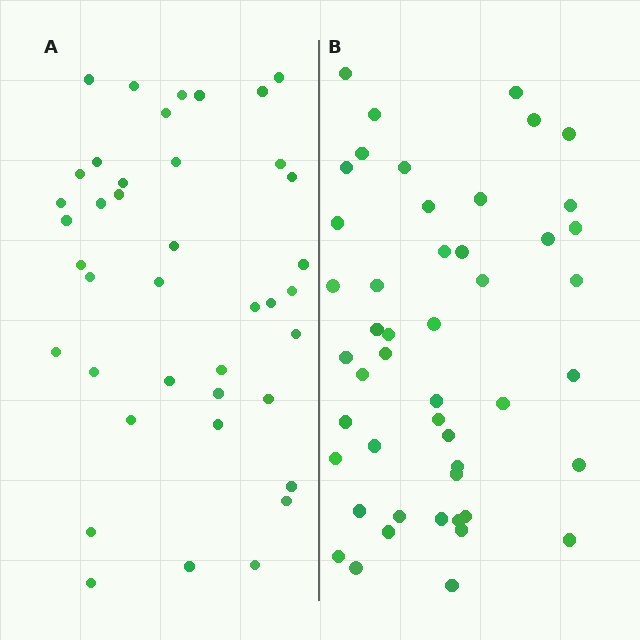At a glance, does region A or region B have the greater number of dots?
Region B (the right region) has more dots.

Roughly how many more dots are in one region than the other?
Region B has roughly 8 or so more dots than region A.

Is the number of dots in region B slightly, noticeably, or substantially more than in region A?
Region B has only slightly more — the two regions are fairly close. The ratio is roughly 1.2 to 1.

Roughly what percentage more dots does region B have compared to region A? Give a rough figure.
About 20% more.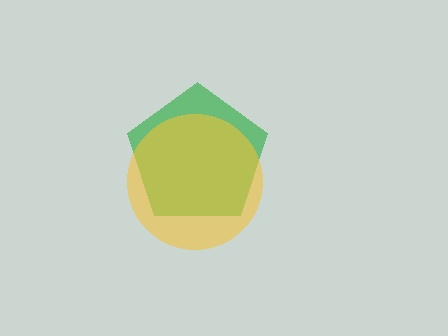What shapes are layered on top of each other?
The layered shapes are: a green pentagon, a yellow circle.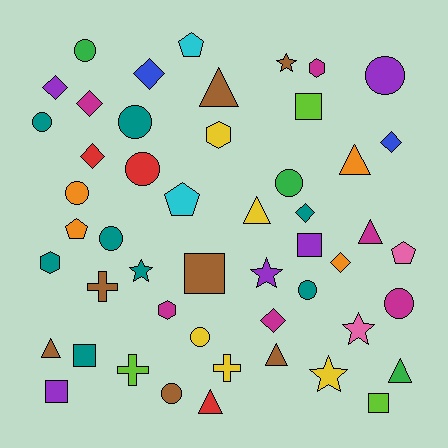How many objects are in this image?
There are 50 objects.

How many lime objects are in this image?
There are 3 lime objects.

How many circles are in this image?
There are 12 circles.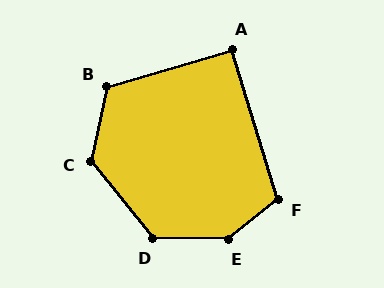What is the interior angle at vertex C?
Approximately 129 degrees (obtuse).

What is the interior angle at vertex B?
Approximately 118 degrees (obtuse).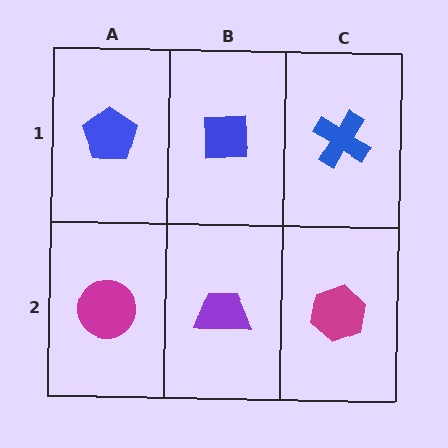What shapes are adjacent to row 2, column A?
A blue pentagon (row 1, column A), a purple trapezoid (row 2, column B).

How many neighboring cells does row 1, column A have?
2.